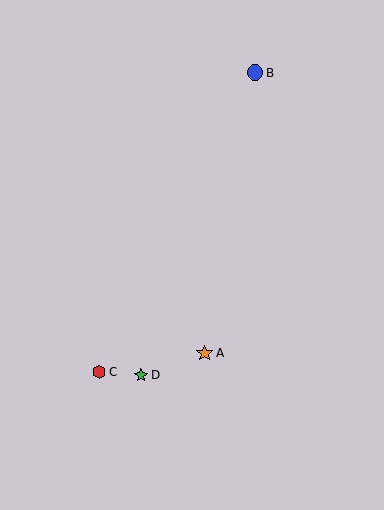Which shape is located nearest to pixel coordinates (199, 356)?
The orange star (labeled A) at (205, 353) is nearest to that location.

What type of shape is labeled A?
Shape A is an orange star.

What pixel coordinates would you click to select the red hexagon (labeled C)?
Click at (99, 372) to select the red hexagon C.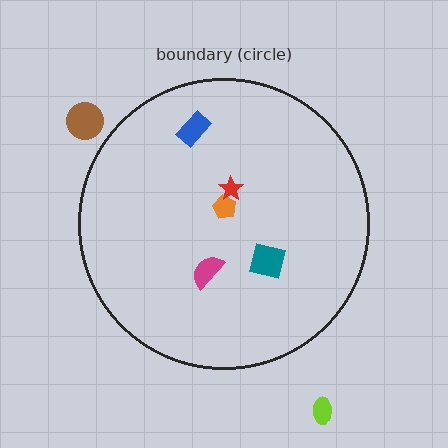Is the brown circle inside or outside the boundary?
Outside.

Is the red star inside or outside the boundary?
Inside.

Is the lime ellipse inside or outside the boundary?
Outside.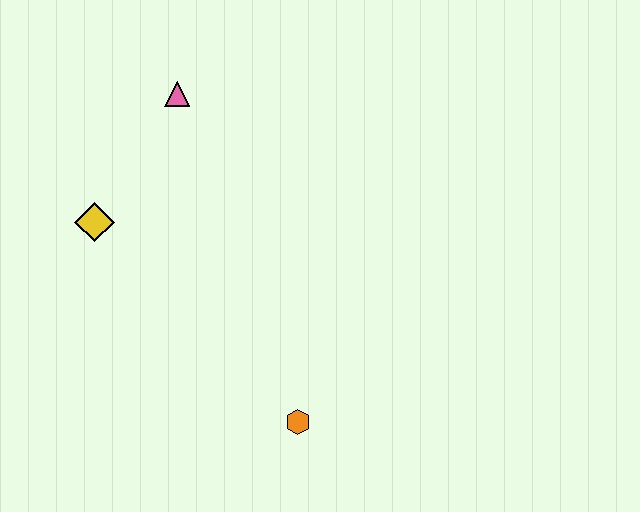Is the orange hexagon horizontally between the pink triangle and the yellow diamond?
No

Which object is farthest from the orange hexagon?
The pink triangle is farthest from the orange hexagon.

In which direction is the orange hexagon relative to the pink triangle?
The orange hexagon is below the pink triangle.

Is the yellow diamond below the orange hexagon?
No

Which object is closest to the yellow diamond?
The pink triangle is closest to the yellow diamond.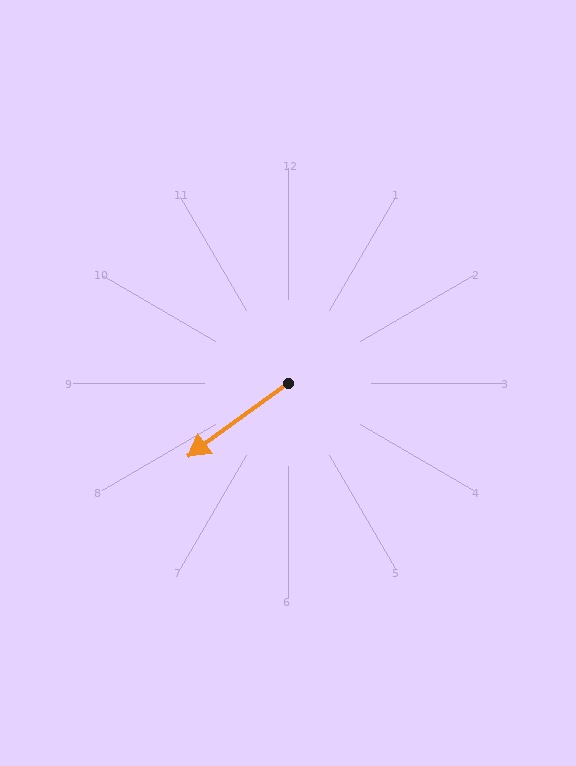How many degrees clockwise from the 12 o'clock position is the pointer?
Approximately 234 degrees.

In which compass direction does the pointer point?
Southwest.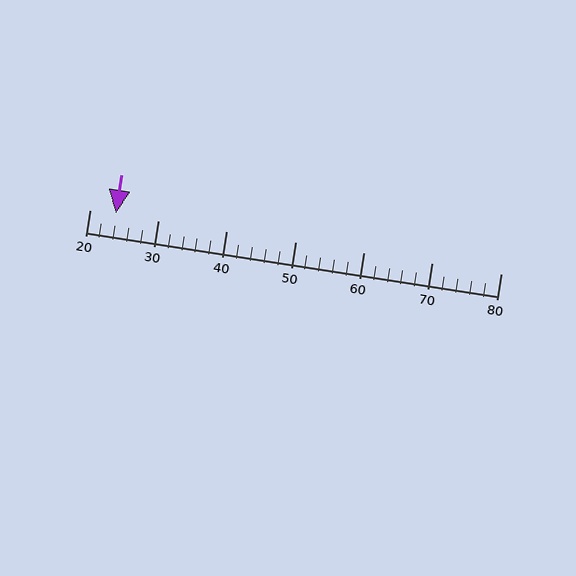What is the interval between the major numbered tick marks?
The major tick marks are spaced 10 units apart.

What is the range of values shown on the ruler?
The ruler shows values from 20 to 80.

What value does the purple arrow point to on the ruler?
The purple arrow points to approximately 24.